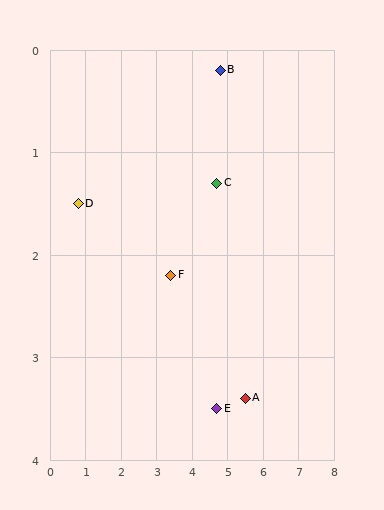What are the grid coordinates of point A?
Point A is at approximately (5.5, 3.4).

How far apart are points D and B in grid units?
Points D and B are about 4.2 grid units apart.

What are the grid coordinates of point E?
Point E is at approximately (4.7, 3.5).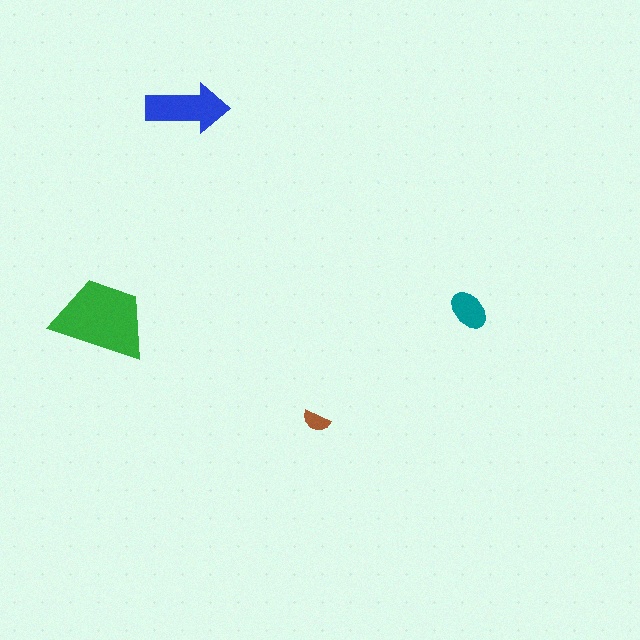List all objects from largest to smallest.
The green trapezoid, the blue arrow, the teal ellipse, the brown semicircle.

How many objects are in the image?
There are 4 objects in the image.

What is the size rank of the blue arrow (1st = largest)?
2nd.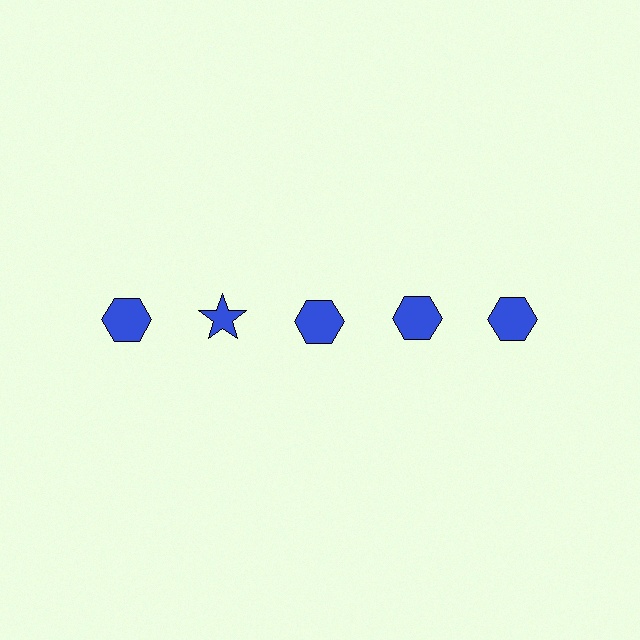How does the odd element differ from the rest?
It has a different shape: star instead of hexagon.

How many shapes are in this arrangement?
There are 5 shapes arranged in a grid pattern.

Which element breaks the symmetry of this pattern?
The blue star in the top row, second from left column breaks the symmetry. All other shapes are blue hexagons.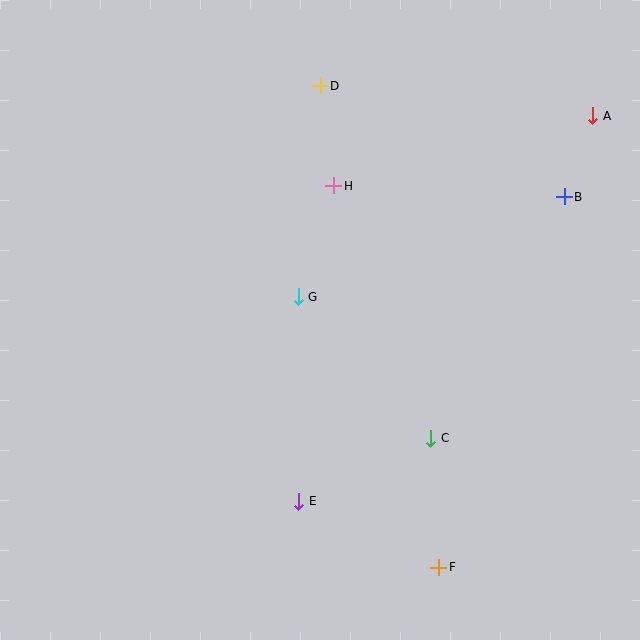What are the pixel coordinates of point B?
Point B is at (564, 197).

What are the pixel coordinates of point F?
Point F is at (439, 567).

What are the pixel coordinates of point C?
Point C is at (430, 438).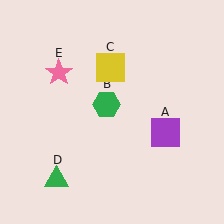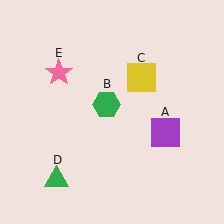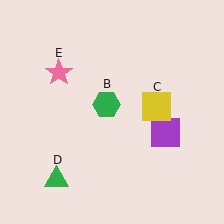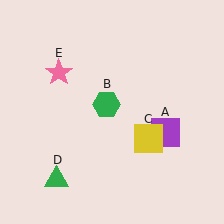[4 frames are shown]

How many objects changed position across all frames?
1 object changed position: yellow square (object C).